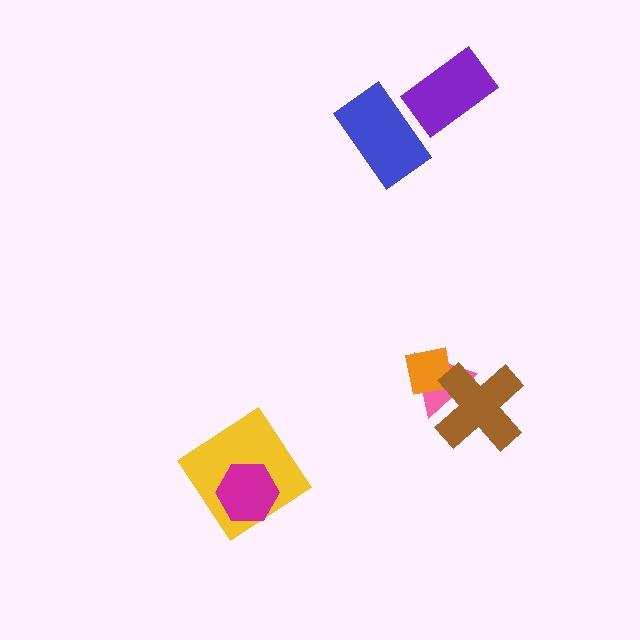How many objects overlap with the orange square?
2 objects overlap with the orange square.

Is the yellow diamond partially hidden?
Yes, it is partially covered by another shape.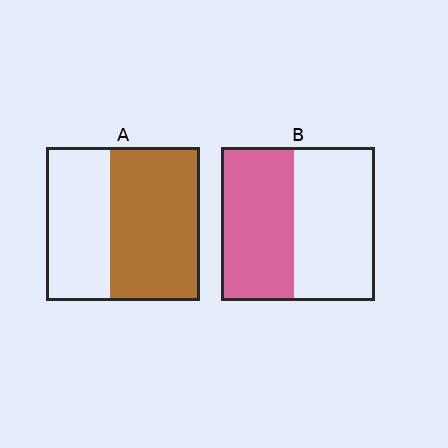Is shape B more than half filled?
Roughly half.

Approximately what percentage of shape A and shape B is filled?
A is approximately 60% and B is approximately 45%.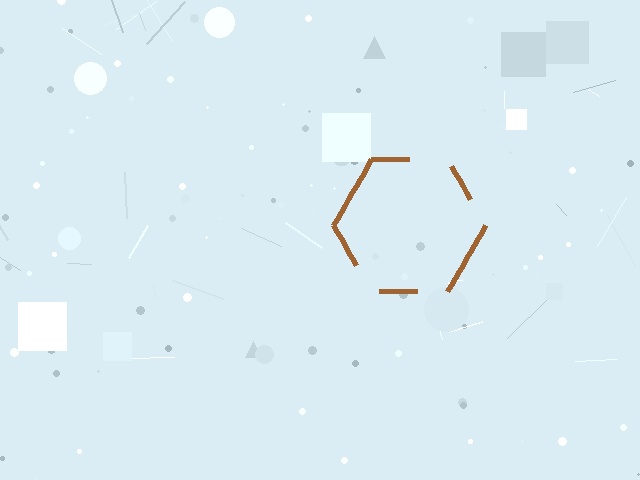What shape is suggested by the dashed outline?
The dashed outline suggests a hexagon.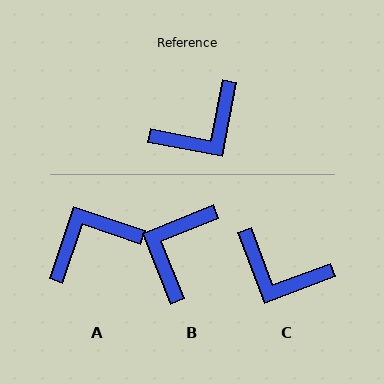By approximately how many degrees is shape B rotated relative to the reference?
Approximately 147 degrees clockwise.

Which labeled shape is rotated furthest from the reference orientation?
A, about 172 degrees away.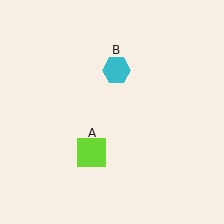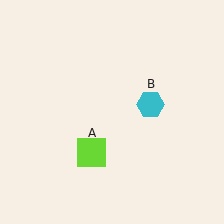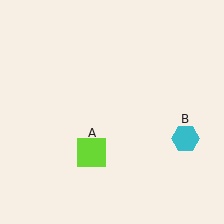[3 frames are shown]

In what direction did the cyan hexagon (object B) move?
The cyan hexagon (object B) moved down and to the right.